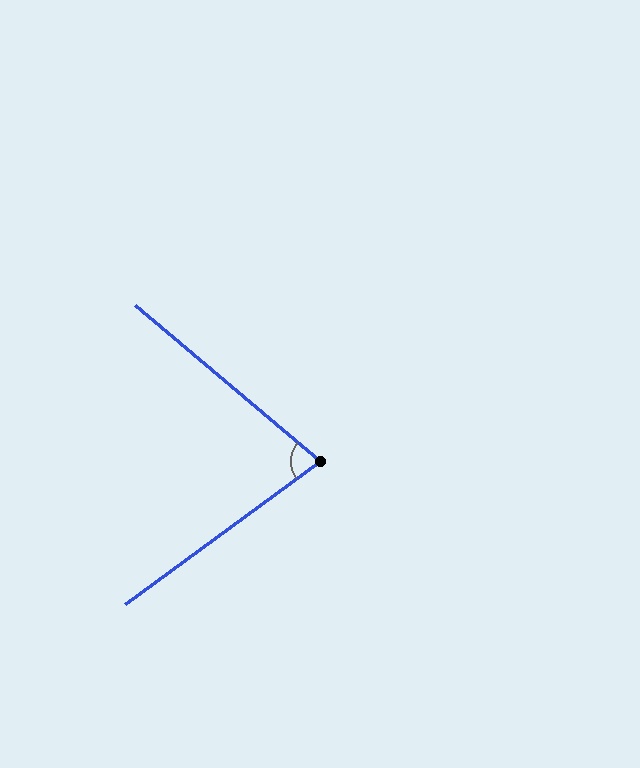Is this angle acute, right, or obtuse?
It is acute.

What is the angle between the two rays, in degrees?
Approximately 76 degrees.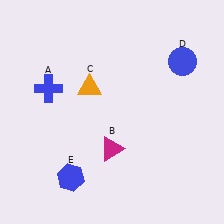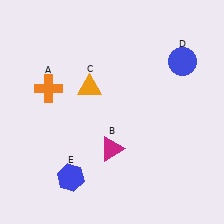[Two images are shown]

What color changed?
The cross (A) changed from blue in Image 1 to orange in Image 2.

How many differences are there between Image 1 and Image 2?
There is 1 difference between the two images.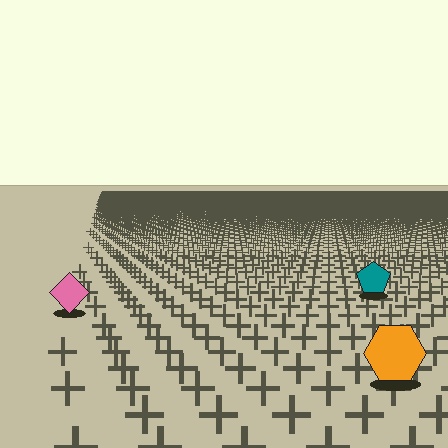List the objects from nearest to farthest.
From nearest to farthest: the orange hexagon, the pink diamond, the teal pentagon.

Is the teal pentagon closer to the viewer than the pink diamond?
No. The pink diamond is closer — you can tell from the texture gradient: the ground texture is coarser near it.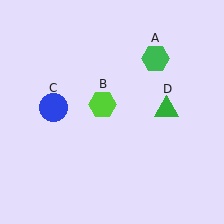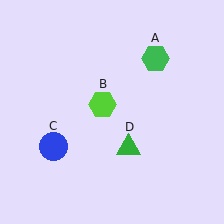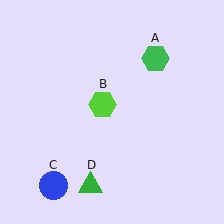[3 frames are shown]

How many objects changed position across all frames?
2 objects changed position: blue circle (object C), green triangle (object D).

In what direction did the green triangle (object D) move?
The green triangle (object D) moved down and to the left.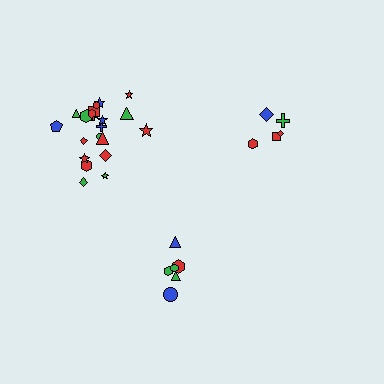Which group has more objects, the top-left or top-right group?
The top-left group.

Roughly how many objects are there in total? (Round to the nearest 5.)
Roughly 35 objects in total.